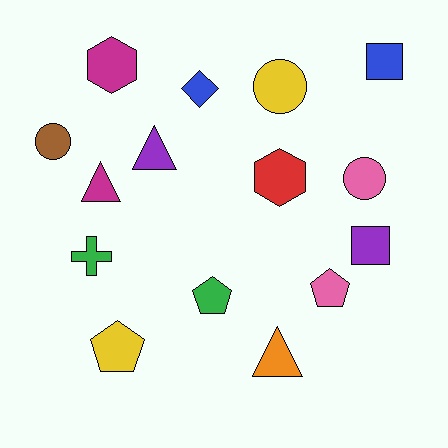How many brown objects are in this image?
There is 1 brown object.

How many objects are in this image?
There are 15 objects.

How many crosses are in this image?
There is 1 cross.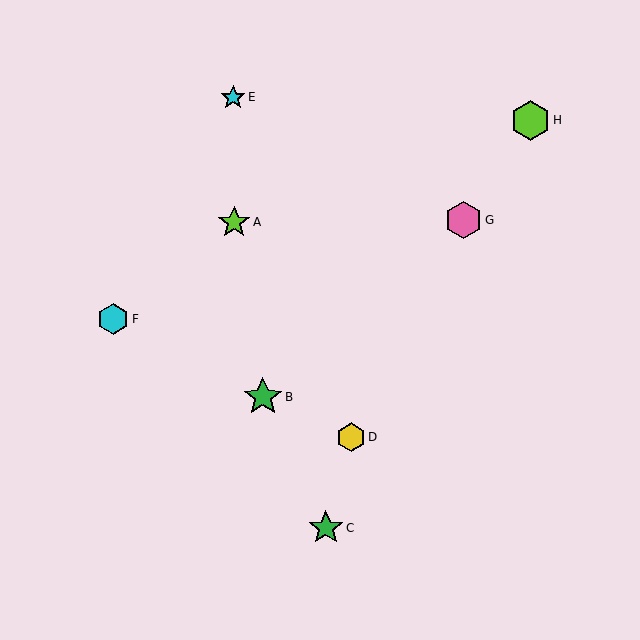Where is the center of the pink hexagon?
The center of the pink hexagon is at (463, 220).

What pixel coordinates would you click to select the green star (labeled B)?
Click at (263, 397) to select the green star B.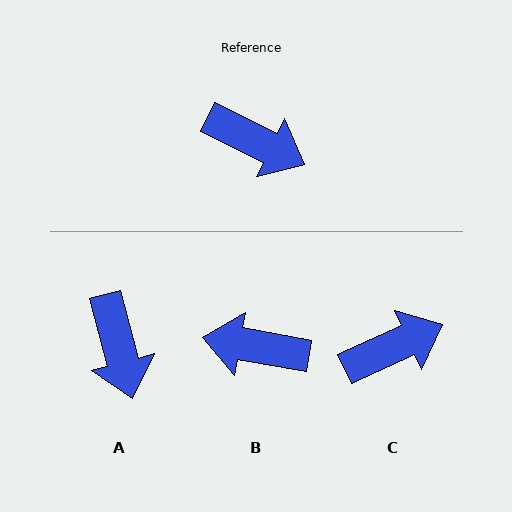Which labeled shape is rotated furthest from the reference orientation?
B, about 164 degrees away.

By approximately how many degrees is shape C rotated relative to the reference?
Approximately 51 degrees counter-clockwise.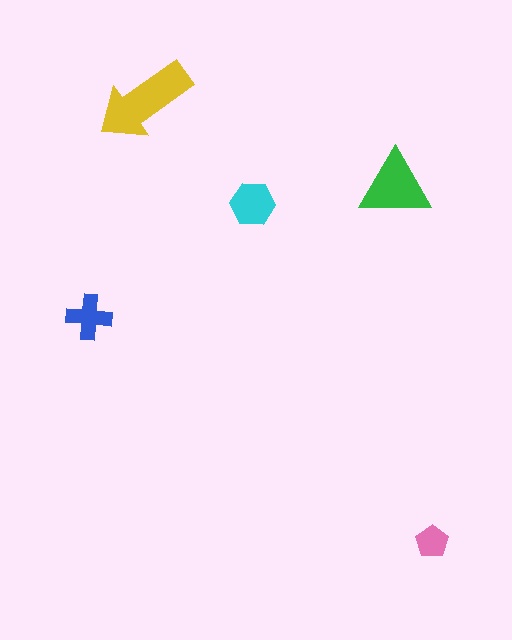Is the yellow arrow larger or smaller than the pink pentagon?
Larger.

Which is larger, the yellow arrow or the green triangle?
The yellow arrow.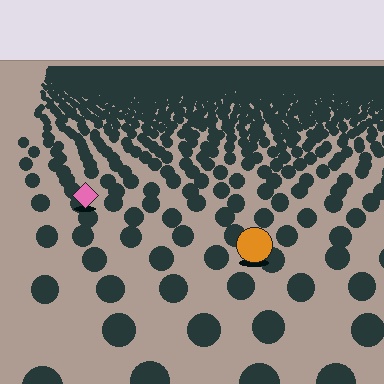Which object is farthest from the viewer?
The pink diamond is farthest from the viewer. It appears smaller and the ground texture around it is denser.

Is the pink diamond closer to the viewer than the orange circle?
No. The orange circle is closer — you can tell from the texture gradient: the ground texture is coarser near it.